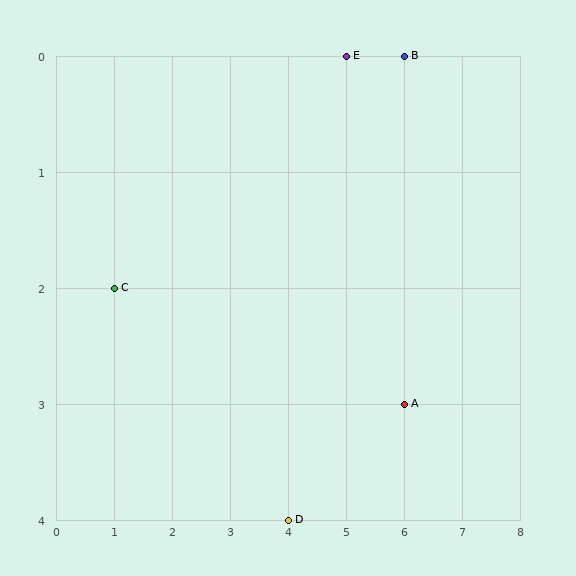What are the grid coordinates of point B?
Point B is at grid coordinates (6, 0).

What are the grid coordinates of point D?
Point D is at grid coordinates (4, 4).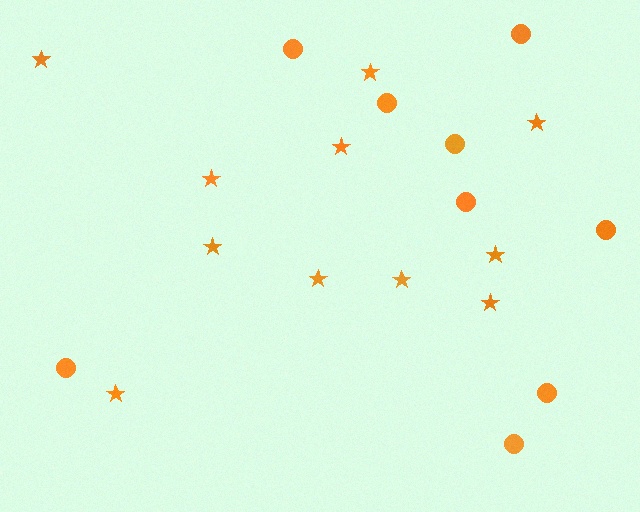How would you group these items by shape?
There are 2 groups: one group of stars (11) and one group of circles (9).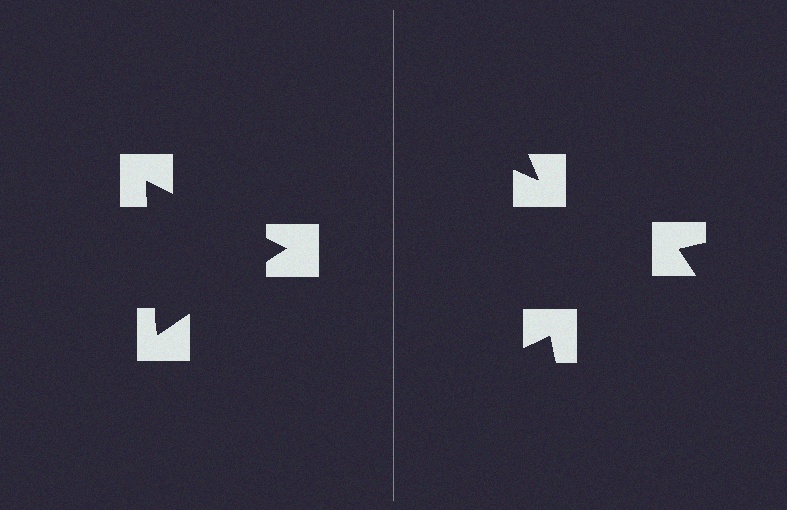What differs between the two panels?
The notched squares are positioned identically on both sides; only the wedge orientations differ. On the left they align to a triangle; on the right they are misaligned.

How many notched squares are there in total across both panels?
6 — 3 on each side.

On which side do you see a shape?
An illusory triangle appears on the left side. On the right side the wedge cuts are rotated, so no coherent shape forms.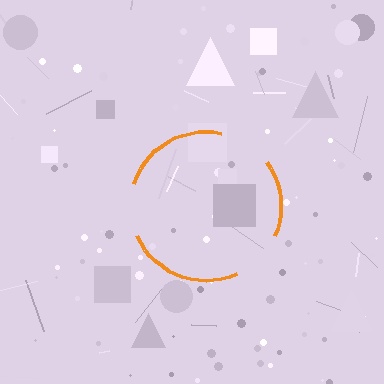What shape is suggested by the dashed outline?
The dashed outline suggests a circle.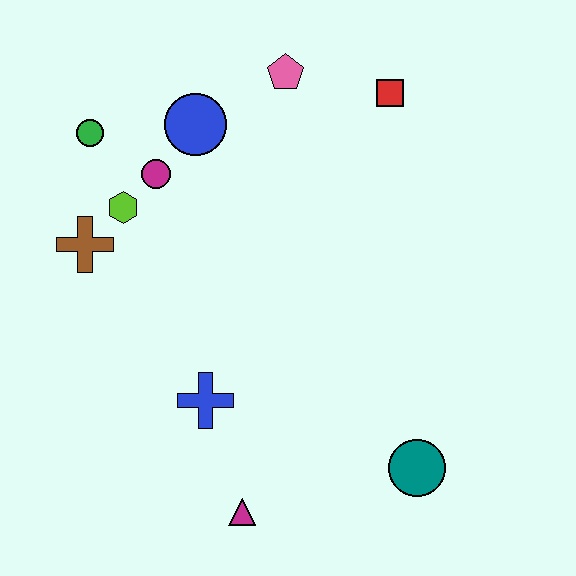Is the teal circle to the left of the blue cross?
No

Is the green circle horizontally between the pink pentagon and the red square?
No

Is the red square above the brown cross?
Yes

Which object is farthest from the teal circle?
The green circle is farthest from the teal circle.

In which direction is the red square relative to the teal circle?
The red square is above the teal circle.